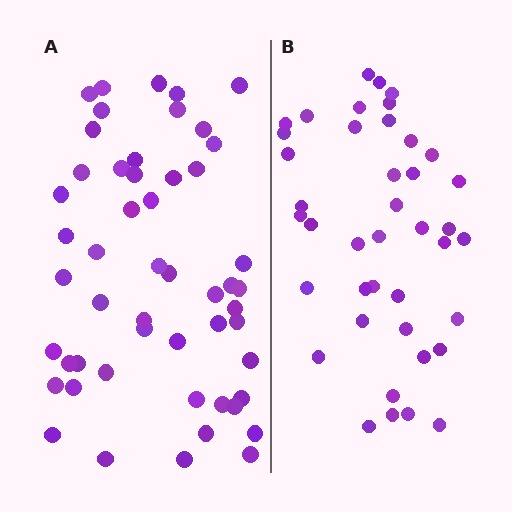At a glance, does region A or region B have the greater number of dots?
Region A (the left region) has more dots.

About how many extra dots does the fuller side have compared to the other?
Region A has roughly 12 or so more dots than region B.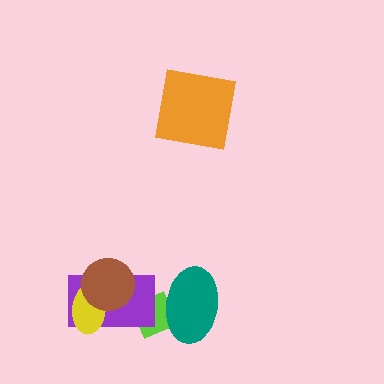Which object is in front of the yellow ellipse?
The brown circle is in front of the yellow ellipse.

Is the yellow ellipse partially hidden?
Yes, it is partially covered by another shape.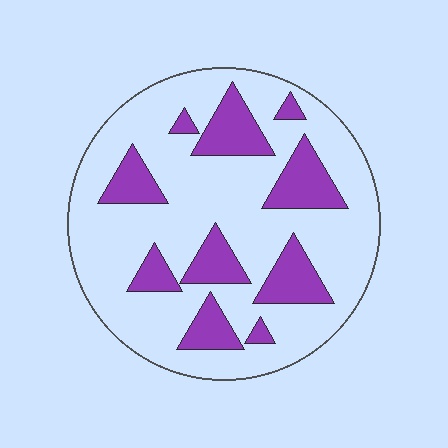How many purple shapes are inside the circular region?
10.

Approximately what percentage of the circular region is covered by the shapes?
Approximately 25%.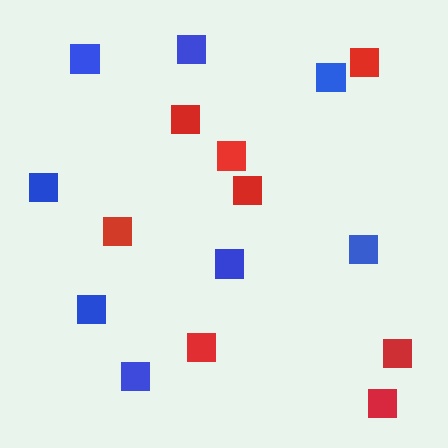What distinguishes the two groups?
There are 2 groups: one group of blue squares (8) and one group of red squares (8).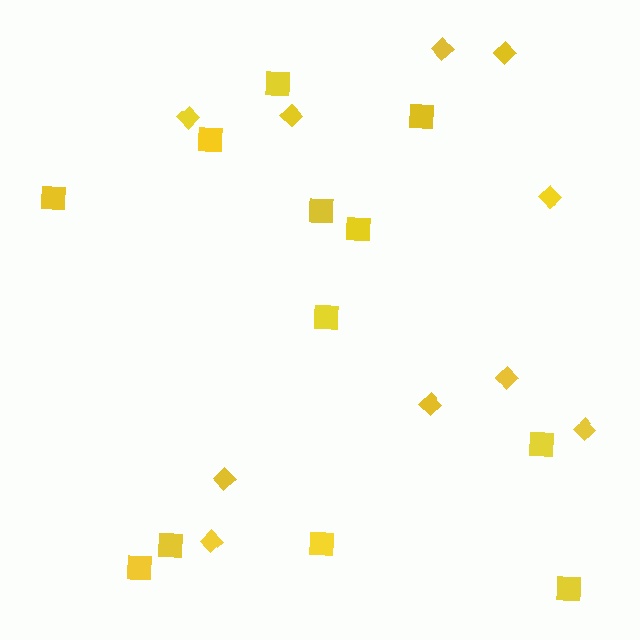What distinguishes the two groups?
There are 2 groups: one group of squares (12) and one group of diamonds (10).